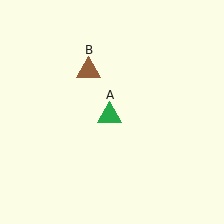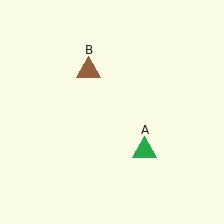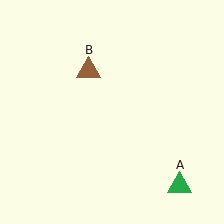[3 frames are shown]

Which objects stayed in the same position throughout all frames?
Brown triangle (object B) remained stationary.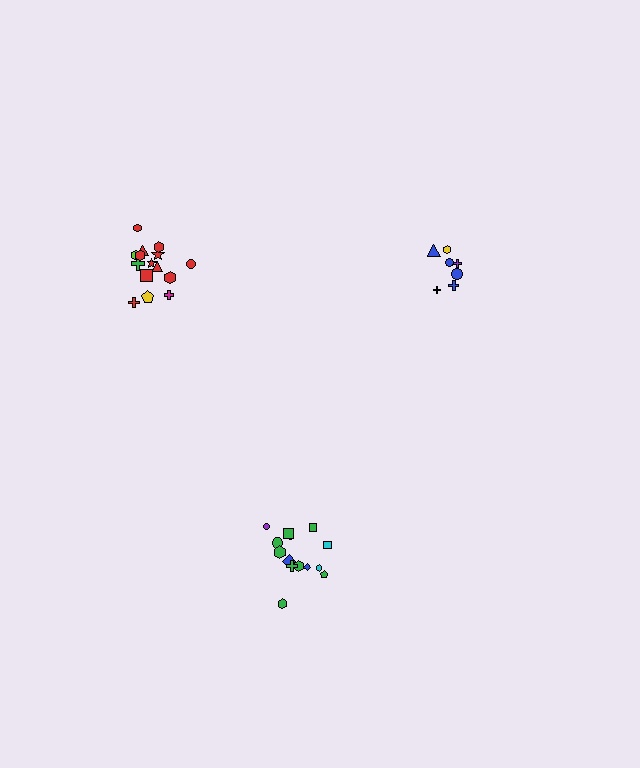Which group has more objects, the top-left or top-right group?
The top-left group.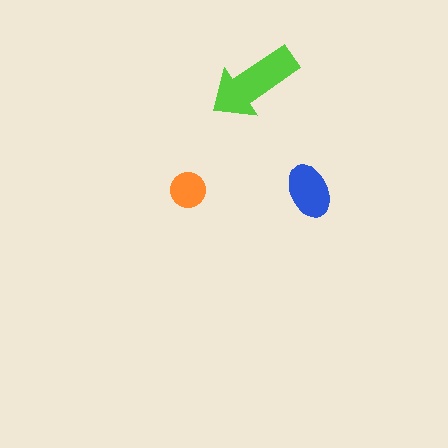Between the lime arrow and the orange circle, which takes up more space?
The lime arrow.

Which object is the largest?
The lime arrow.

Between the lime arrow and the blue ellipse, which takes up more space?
The lime arrow.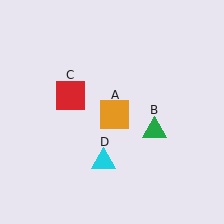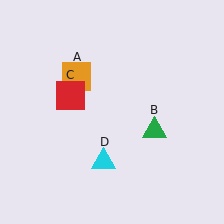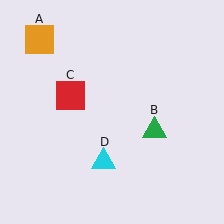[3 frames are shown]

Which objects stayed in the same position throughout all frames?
Green triangle (object B) and red square (object C) and cyan triangle (object D) remained stationary.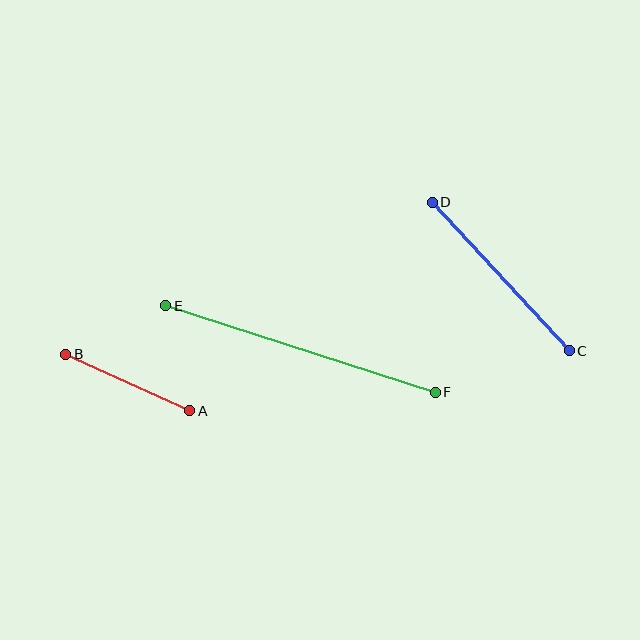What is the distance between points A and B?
The distance is approximately 137 pixels.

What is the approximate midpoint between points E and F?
The midpoint is at approximately (301, 349) pixels.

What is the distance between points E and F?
The distance is approximately 283 pixels.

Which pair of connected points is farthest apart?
Points E and F are farthest apart.